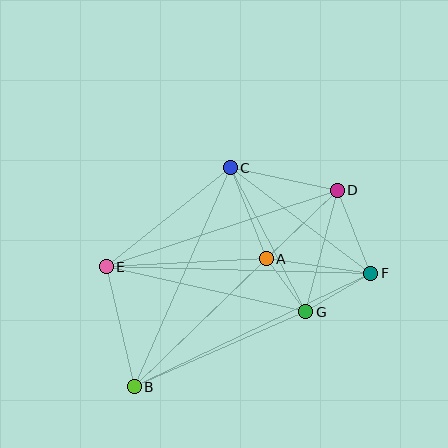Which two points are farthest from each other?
Points B and D are farthest from each other.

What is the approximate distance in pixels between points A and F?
The distance between A and F is approximately 105 pixels.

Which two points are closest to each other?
Points A and G are closest to each other.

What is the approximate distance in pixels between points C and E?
The distance between C and E is approximately 159 pixels.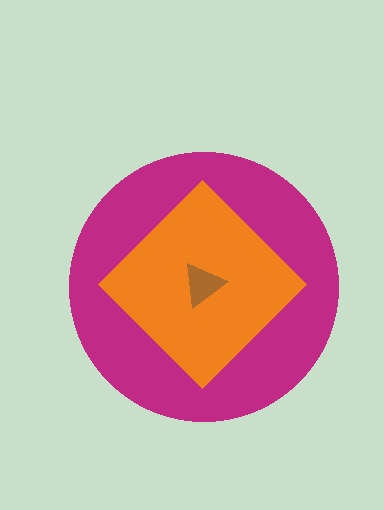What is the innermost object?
The brown triangle.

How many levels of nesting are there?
3.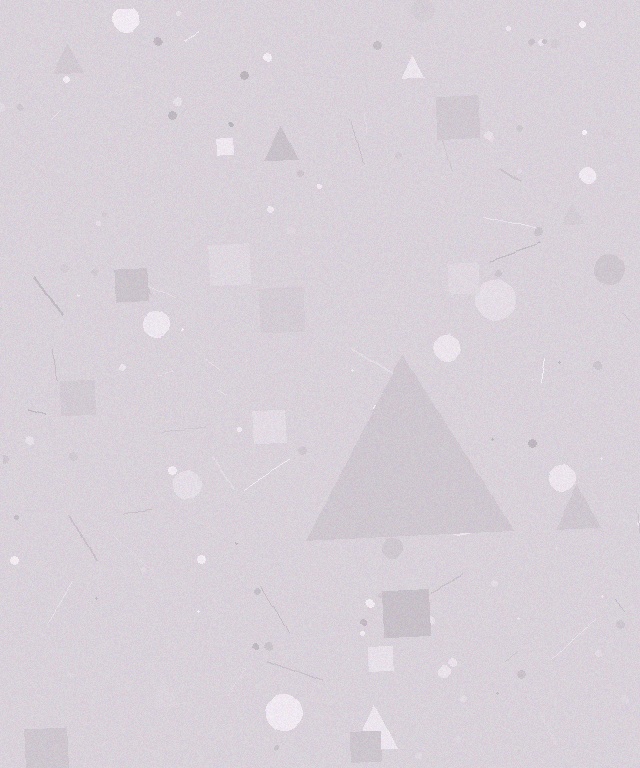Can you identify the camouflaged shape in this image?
The camouflaged shape is a triangle.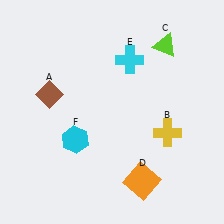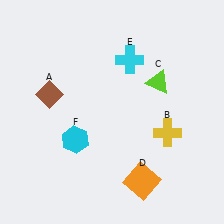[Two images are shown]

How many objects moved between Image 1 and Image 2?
1 object moved between the two images.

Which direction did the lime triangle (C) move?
The lime triangle (C) moved down.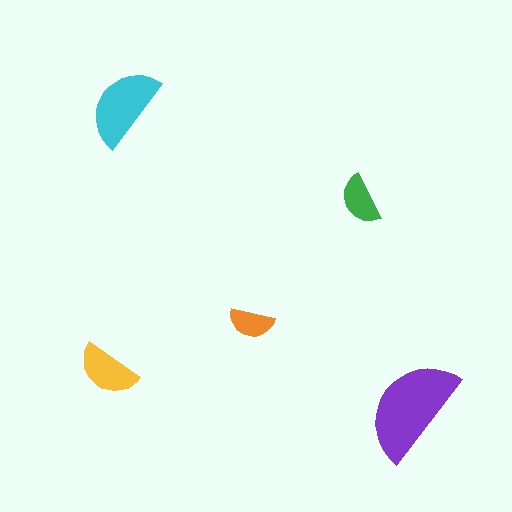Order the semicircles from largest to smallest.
the purple one, the cyan one, the yellow one, the green one, the orange one.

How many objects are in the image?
There are 5 objects in the image.